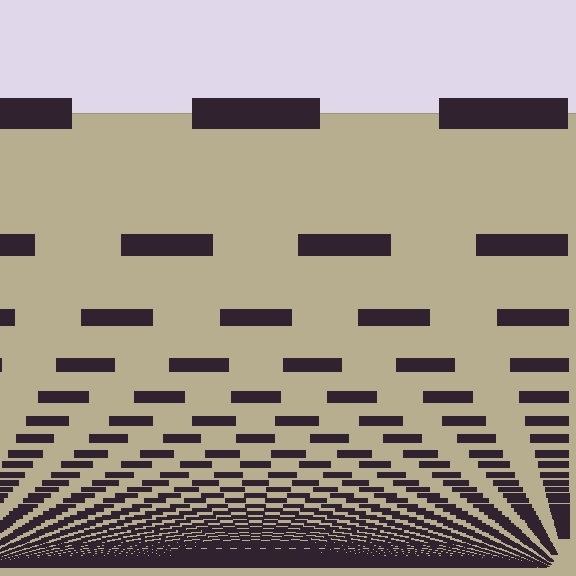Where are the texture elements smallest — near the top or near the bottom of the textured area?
Near the bottom.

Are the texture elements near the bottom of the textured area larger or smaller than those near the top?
Smaller. The gradient is inverted — elements near the bottom are smaller and denser.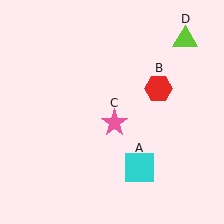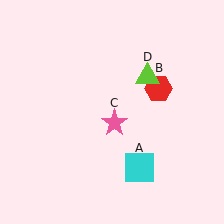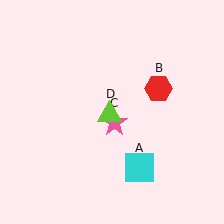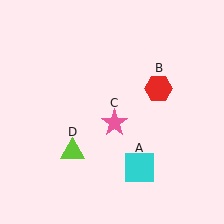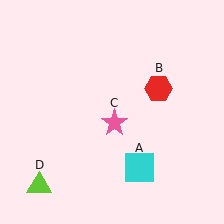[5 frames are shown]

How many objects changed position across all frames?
1 object changed position: lime triangle (object D).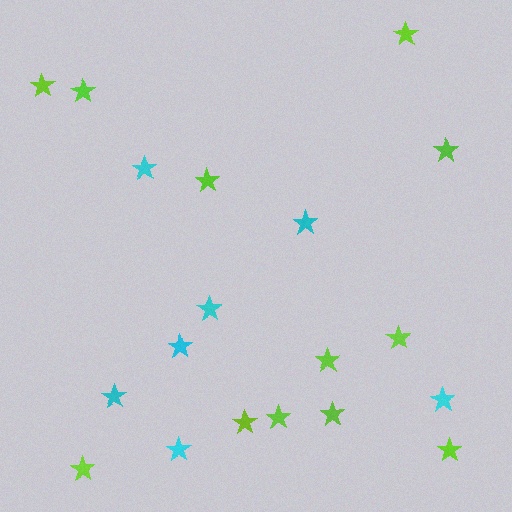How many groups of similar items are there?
There are 2 groups: one group of lime stars (12) and one group of cyan stars (7).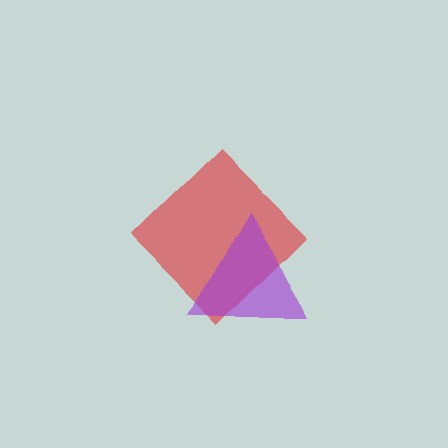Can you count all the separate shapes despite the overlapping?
Yes, there are 2 separate shapes.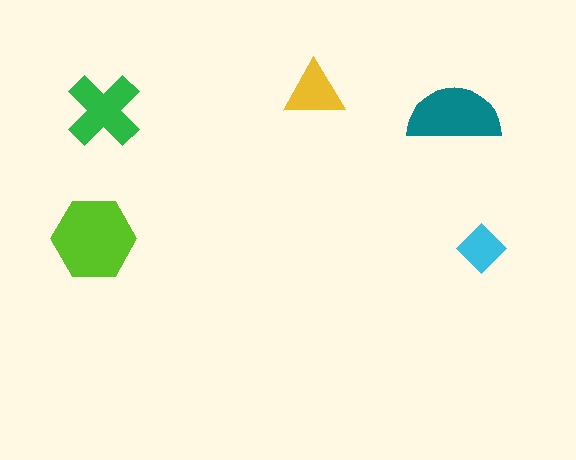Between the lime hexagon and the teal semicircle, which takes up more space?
The lime hexagon.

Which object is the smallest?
The cyan diamond.